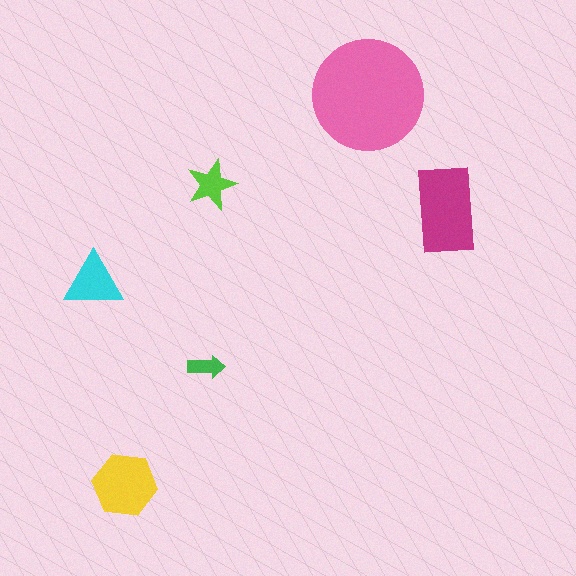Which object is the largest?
The pink circle.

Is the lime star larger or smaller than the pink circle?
Smaller.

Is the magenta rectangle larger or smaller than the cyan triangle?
Larger.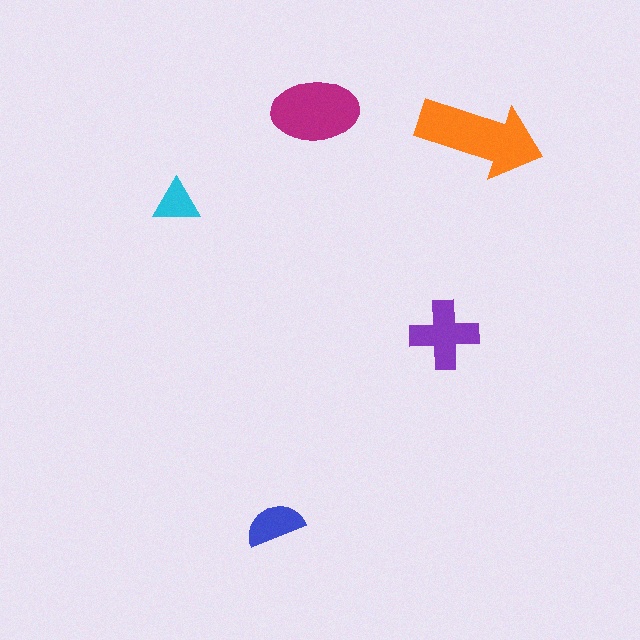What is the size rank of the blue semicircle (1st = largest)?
4th.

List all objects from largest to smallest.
The orange arrow, the magenta ellipse, the purple cross, the blue semicircle, the cyan triangle.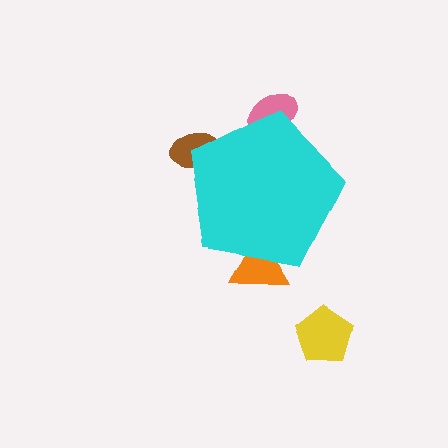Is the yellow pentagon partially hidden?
No, the yellow pentagon is fully visible.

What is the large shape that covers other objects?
A cyan pentagon.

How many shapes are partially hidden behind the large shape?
3 shapes are partially hidden.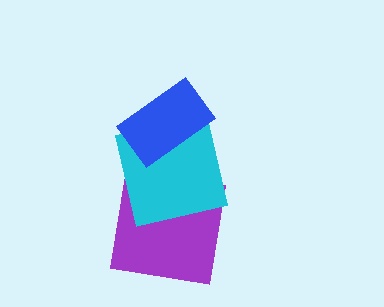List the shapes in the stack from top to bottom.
From top to bottom: the blue rectangle, the cyan square, the purple square.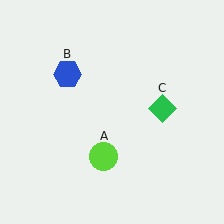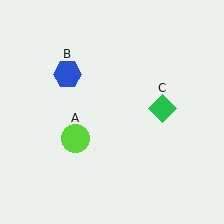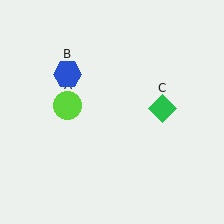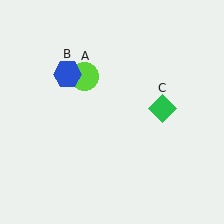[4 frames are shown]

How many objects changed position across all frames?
1 object changed position: lime circle (object A).